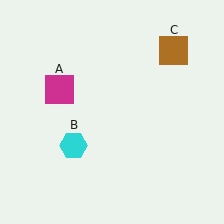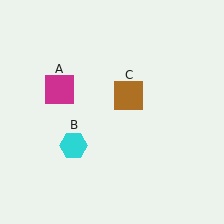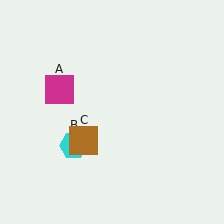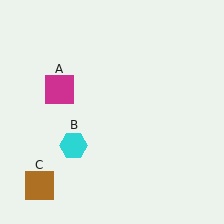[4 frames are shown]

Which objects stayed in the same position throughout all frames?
Magenta square (object A) and cyan hexagon (object B) remained stationary.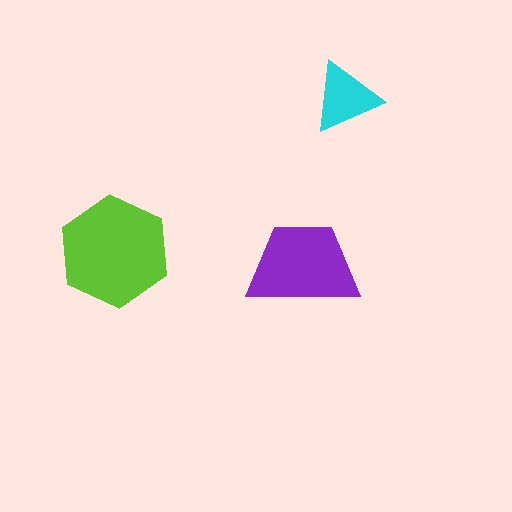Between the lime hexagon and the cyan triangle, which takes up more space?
The lime hexagon.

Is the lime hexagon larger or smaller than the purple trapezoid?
Larger.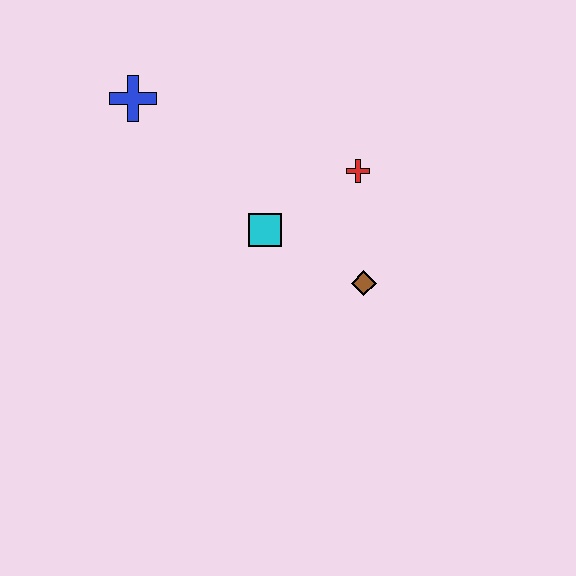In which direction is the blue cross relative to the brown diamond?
The blue cross is to the left of the brown diamond.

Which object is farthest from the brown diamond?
The blue cross is farthest from the brown diamond.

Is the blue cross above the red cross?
Yes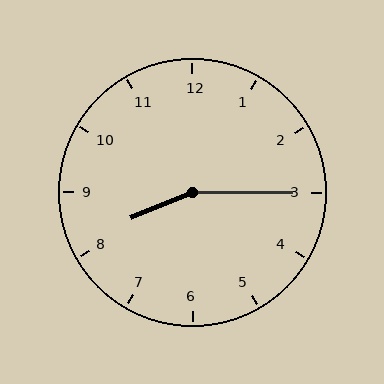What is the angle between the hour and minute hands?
Approximately 158 degrees.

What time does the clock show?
8:15.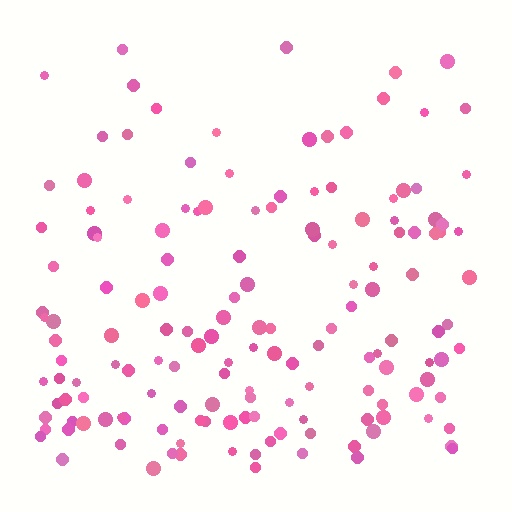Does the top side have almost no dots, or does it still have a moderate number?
Still a moderate number, just noticeably fewer than the bottom.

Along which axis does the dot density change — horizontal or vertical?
Vertical.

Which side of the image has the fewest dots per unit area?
The top.